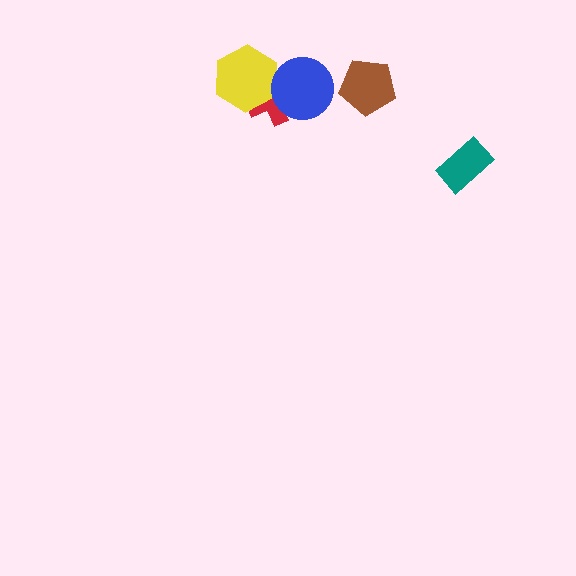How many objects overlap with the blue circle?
2 objects overlap with the blue circle.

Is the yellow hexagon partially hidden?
Yes, it is partially covered by another shape.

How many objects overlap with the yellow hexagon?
2 objects overlap with the yellow hexagon.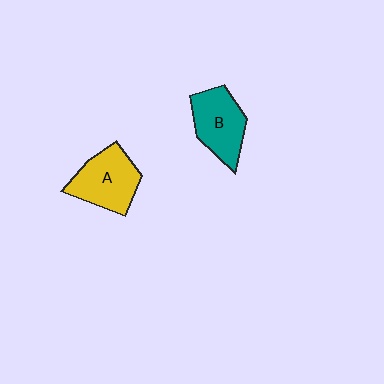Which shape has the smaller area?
Shape B (teal).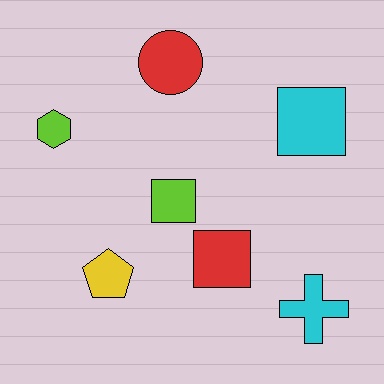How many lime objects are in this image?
There are 2 lime objects.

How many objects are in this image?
There are 7 objects.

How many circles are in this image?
There is 1 circle.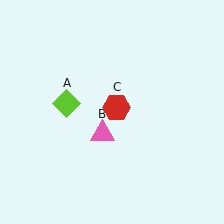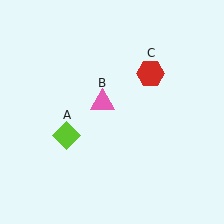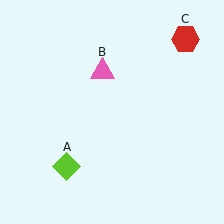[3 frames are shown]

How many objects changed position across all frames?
3 objects changed position: lime diamond (object A), pink triangle (object B), red hexagon (object C).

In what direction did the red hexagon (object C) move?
The red hexagon (object C) moved up and to the right.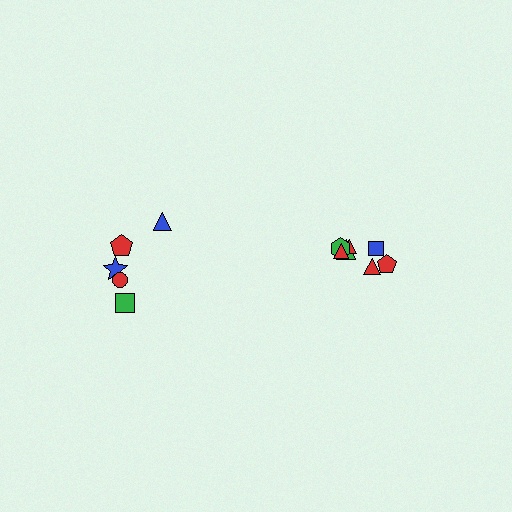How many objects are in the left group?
There are 5 objects.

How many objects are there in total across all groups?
There are 12 objects.